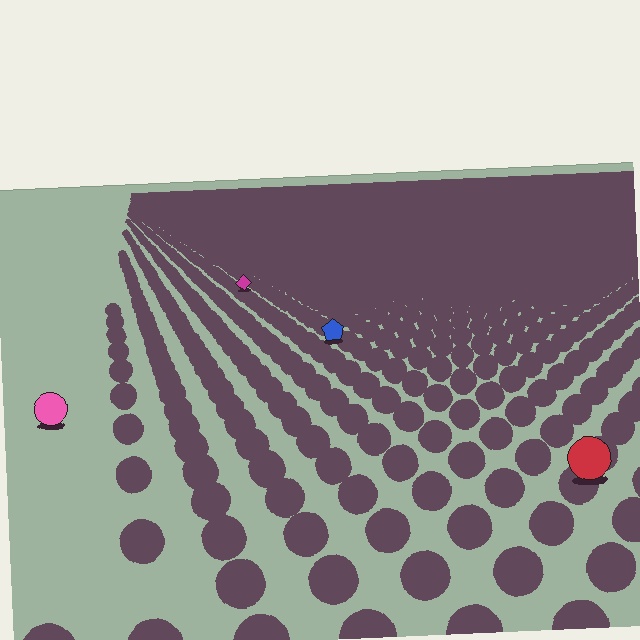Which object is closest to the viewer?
The red circle is closest. The texture marks near it are larger and more spread out.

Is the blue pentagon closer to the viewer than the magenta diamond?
Yes. The blue pentagon is closer — you can tell from the texture gradient: the ground texture is coarser near it.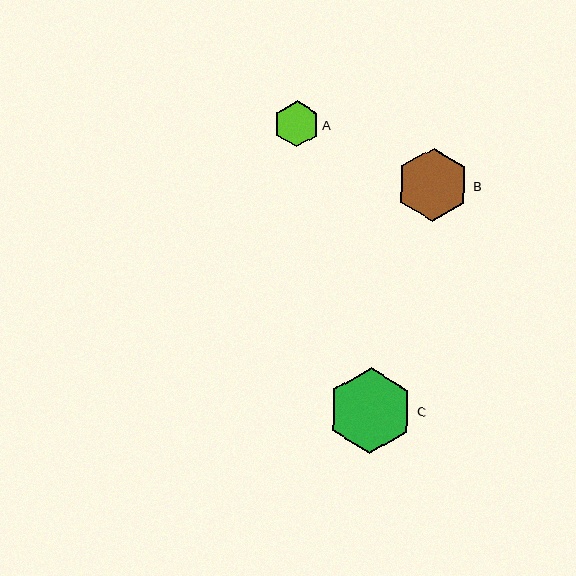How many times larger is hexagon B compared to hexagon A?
Hexagon B is approximately 1.6 times the size of hexagon A.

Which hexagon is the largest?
Hexagon C is the largest with a size of approximately 85 pixels.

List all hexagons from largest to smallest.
From largest to smallest: C, B, A.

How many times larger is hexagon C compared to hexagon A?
Hexagon C is approximately 1.9 times the size of hexagon A.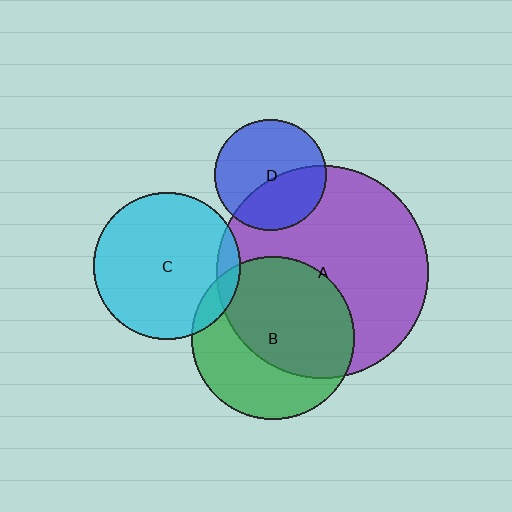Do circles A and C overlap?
Yes.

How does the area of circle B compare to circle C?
Approximately 1.2 times.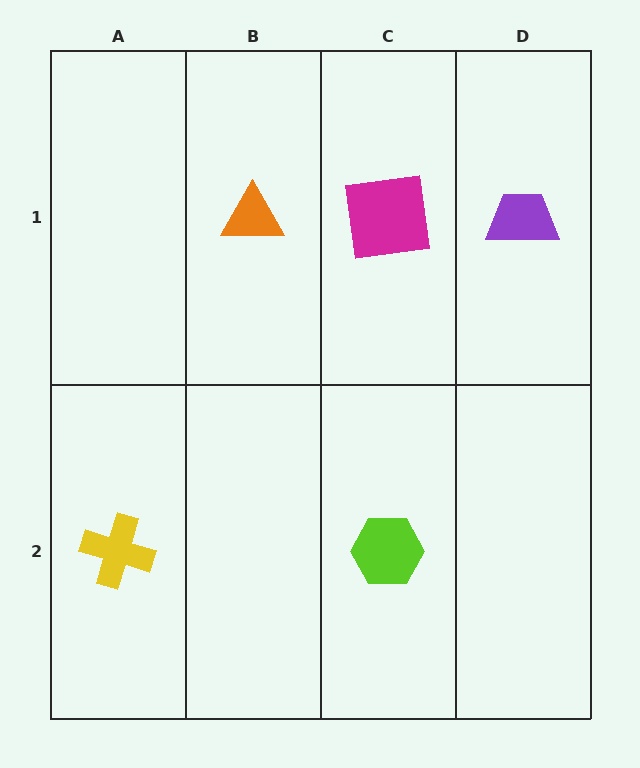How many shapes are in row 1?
3 shapes.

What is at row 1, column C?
A magenta square.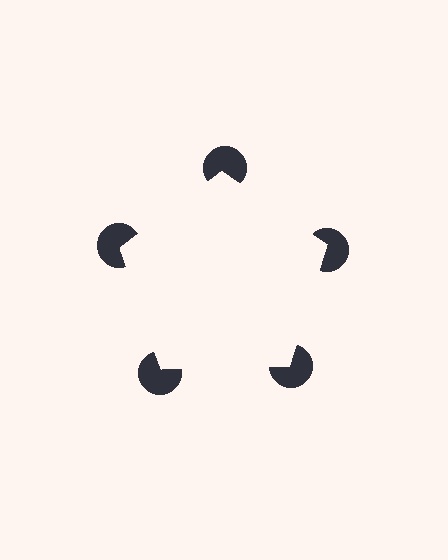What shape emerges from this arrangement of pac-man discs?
An illusory pentagon — its edges are inferred from the aligned wedge cuts in the pac-man discs, not physically drawn.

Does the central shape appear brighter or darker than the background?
It typically appears slightly brighter than the background, even though no actual brightness change is drawn.